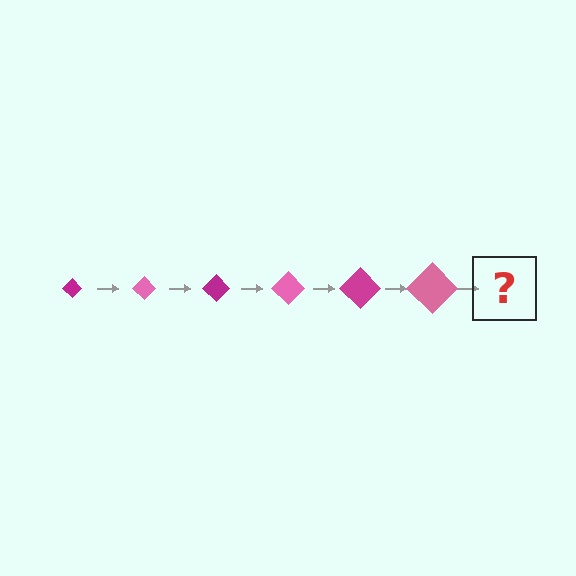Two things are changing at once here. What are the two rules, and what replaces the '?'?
The two rules are that the diamond grows larger each step and the color cycles through magenta and pink. The '?' should be a magenta diamond, larger than the previous one.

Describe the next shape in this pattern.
It should be a magenta diamond, larger than the previous one.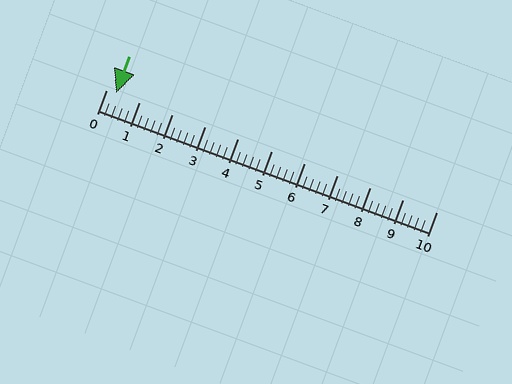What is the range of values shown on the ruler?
The ruler shows values from 0 to 10.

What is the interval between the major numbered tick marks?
The major tick marks are spaced 1 units apart.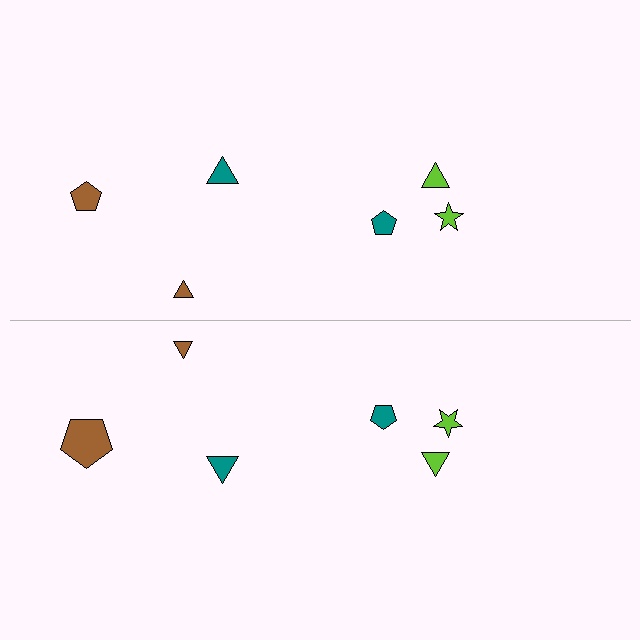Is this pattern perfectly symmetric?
No, the pattern is not perfectly symmetric. The brown pentagon on the bottom side has a different size than its mirror counterpart.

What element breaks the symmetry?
The brown pentagon on the bottom side has a different size than its mirror counterpart.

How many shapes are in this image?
There are 12 shapes in this image.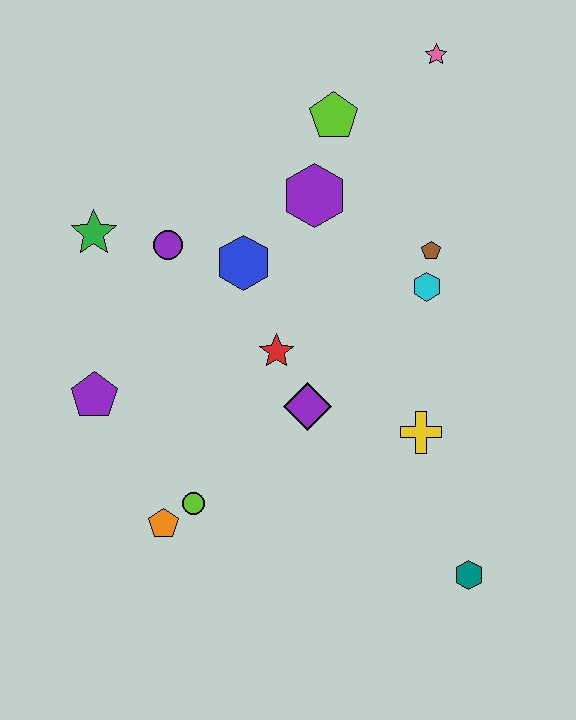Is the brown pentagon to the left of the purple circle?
No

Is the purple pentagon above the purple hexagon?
No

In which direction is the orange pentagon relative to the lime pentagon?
The orange pentagon is below the lime pentagon.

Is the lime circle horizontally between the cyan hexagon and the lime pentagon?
No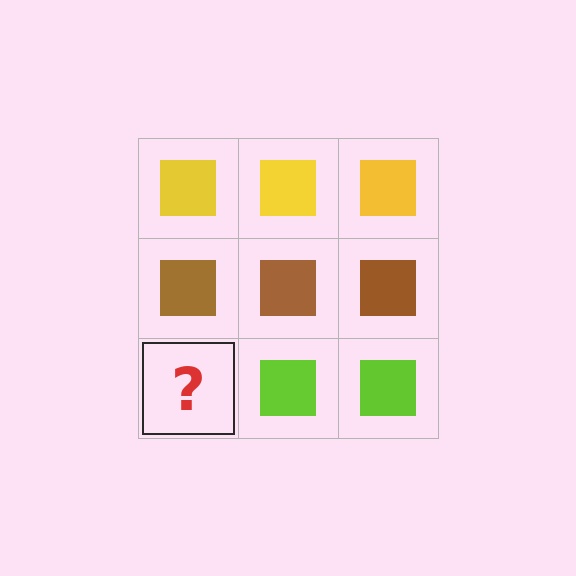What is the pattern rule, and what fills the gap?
The rule is that each row has a consistent color. The gap should be filled with a lime square.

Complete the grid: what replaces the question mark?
The question mark should be replaced with a lime square.